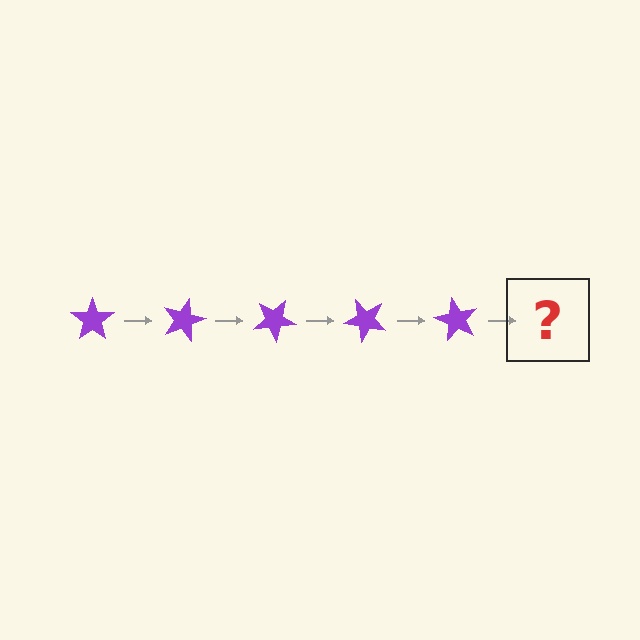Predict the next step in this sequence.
The next step is a purple star rotated 75 degrees.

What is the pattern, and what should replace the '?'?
The pattern is that the star rotates 15 degrees each step. The '?' should be a purple star rotated 75 degrees.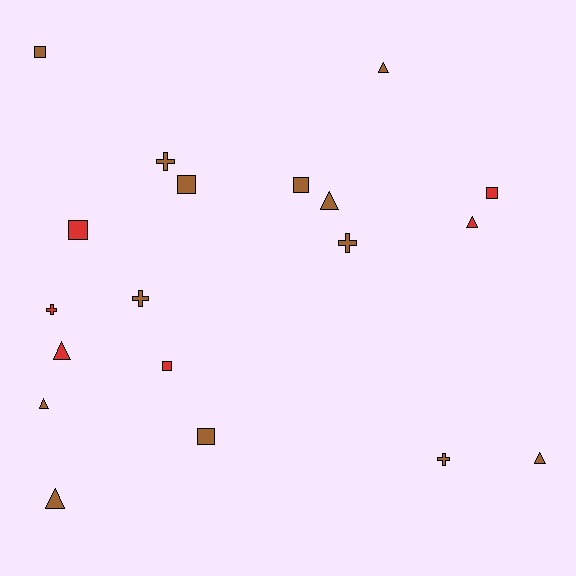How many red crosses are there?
There is 1 red cross.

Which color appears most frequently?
Brown, with 13 objects.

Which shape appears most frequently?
Square, with 7 objects.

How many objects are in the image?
There are 19 objects.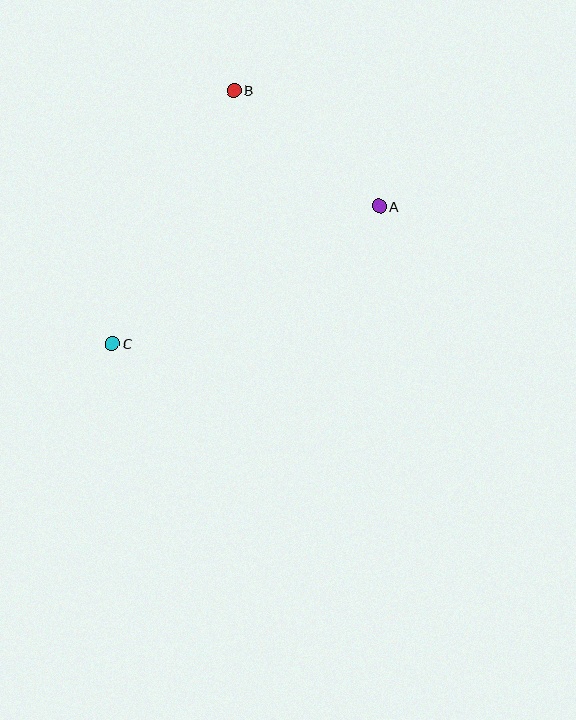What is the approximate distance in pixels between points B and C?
The distance between B and C is approximately 281 pixels.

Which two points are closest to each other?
Points A and B are closest to each other.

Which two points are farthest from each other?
Points A and C are farthest from each other.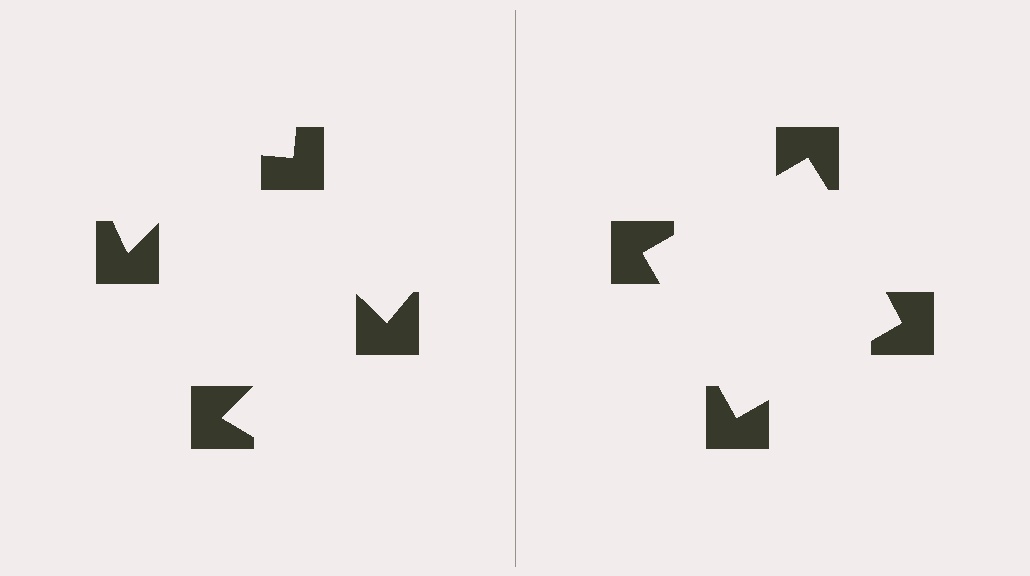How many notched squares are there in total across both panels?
8 — 4 on each side.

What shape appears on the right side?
An illusory square.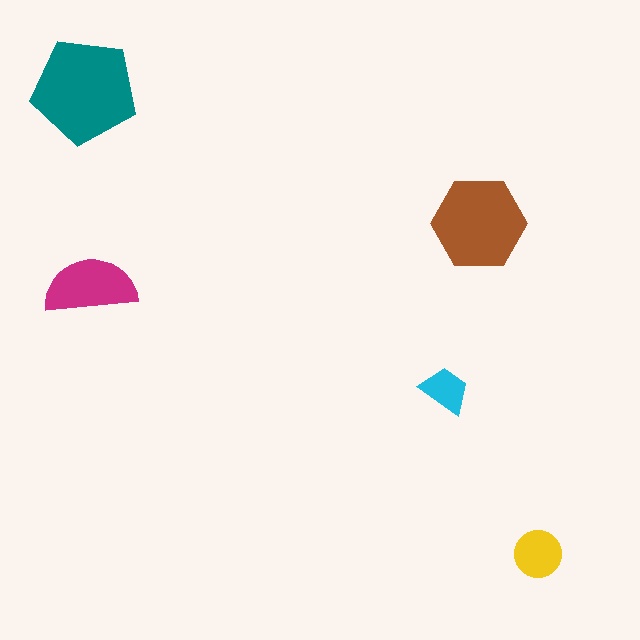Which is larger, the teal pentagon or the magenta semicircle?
The teal pentagon.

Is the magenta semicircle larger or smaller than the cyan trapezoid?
Larger.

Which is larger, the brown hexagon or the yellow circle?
The brown hexagon.